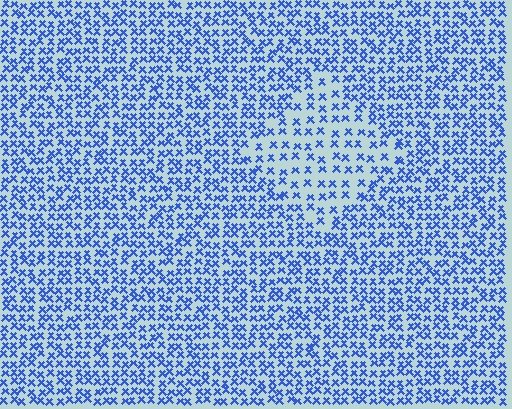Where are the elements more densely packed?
The elements are more densely packed outside the diamond boundary.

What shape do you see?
I see a diamond.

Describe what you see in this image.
The image contains small blue elements arranged at two different densities. A diamond-shaped region is visible where the elements are less densely packed than the surrounding area.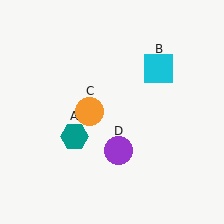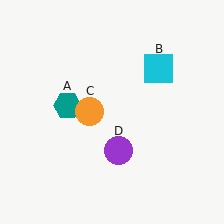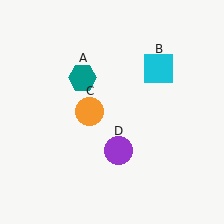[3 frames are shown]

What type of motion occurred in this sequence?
The teal hexagon (object A) rotated clockwise around the center of the scene.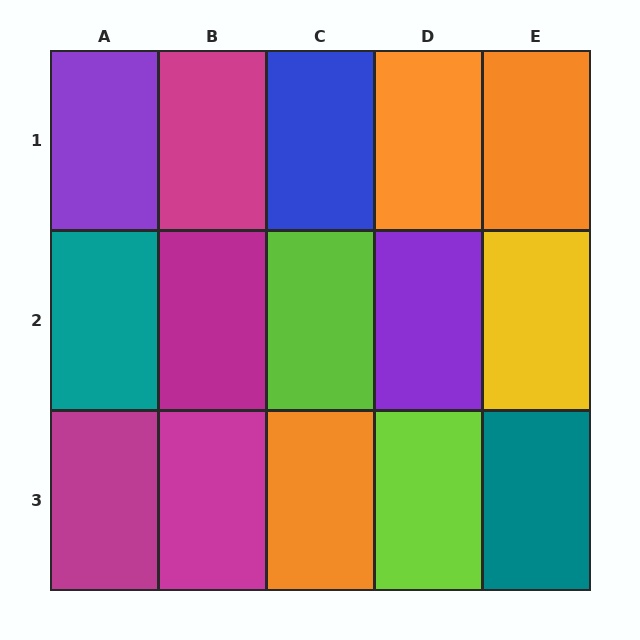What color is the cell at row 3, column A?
Magenta.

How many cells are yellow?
1 cell is yellow.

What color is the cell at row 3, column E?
Teal.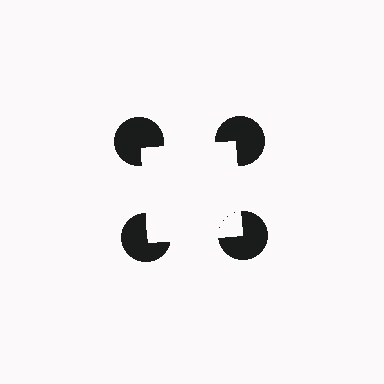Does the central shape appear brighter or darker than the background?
It typically appears slightly brighter than the background, even though no actual brightness change is drawn.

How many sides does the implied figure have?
4 sides.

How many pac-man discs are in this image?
There are 4 — one at each vertex of the illusory square.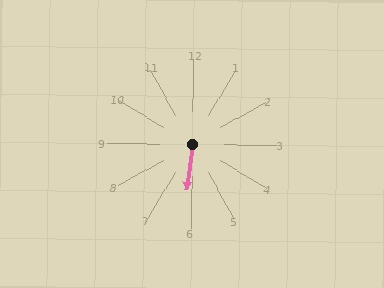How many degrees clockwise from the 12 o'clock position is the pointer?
Approximately 187 degrees.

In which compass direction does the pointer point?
South.